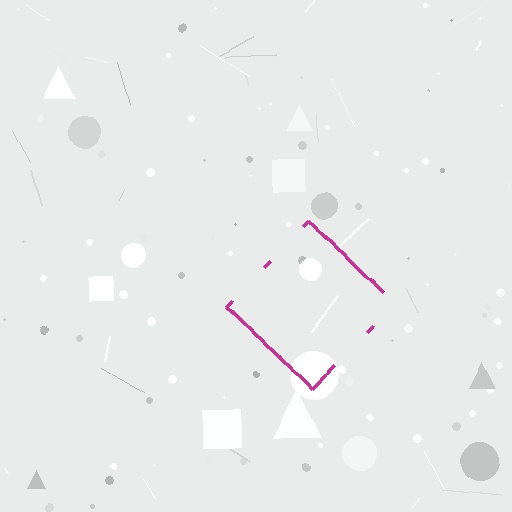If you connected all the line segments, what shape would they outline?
They would outline a diamond.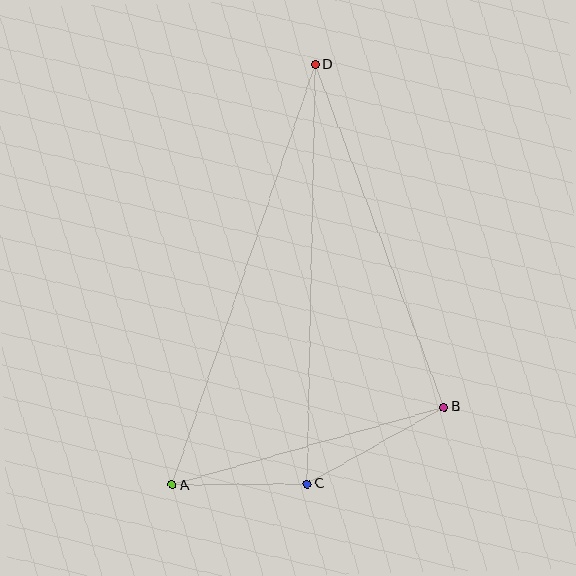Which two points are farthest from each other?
Points A and D are farthest from each other.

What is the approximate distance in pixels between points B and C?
The distance between B and C is approximately 157 pixels.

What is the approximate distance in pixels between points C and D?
The distance between C and D is approximately 420 pixels.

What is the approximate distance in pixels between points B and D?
The distance between B and D is approximately 366 pixels.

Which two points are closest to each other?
Points A and C are closest to each other.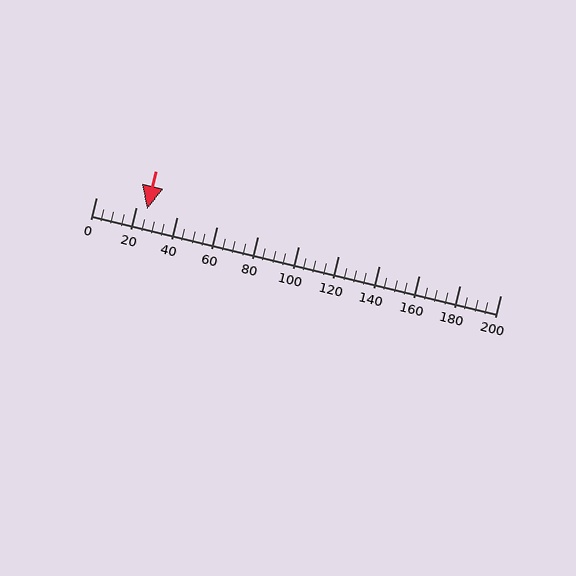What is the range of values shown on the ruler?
The ruler shows values from 0 to 200.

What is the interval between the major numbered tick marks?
The major tick marks are spaced 20 units apart.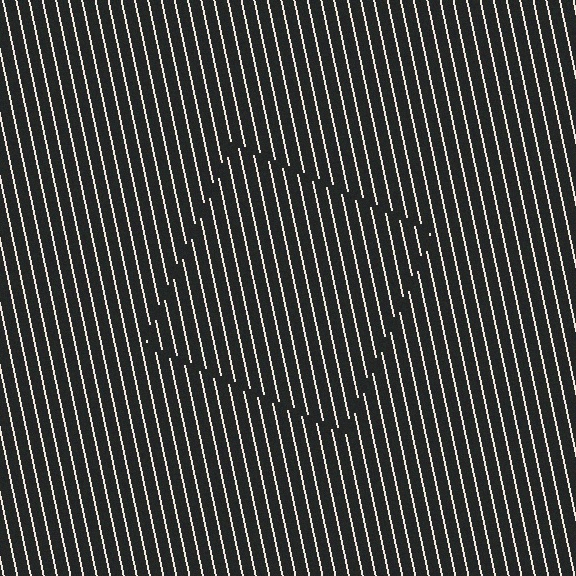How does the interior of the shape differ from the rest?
The interior of the shape contains the same grating, shifted by half a period — the contour is defined by the phase discontinuity where line-ends from the inner and outer gratings abut.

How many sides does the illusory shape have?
4 sides — the line-ends trace a square.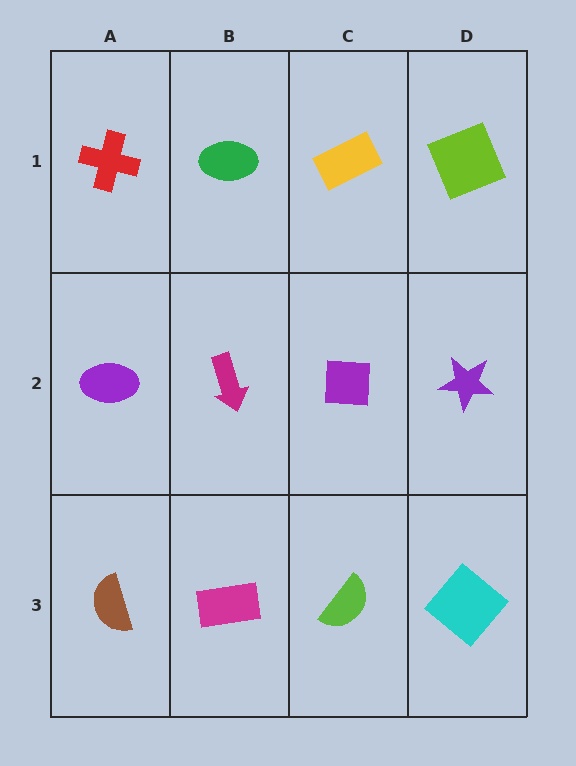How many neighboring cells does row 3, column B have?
3.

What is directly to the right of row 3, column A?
A magenta rectangle.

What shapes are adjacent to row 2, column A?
A red cross (row 1, column A), a brown semicircle (row 3, column A), a magenta arrow (row 2, column B).